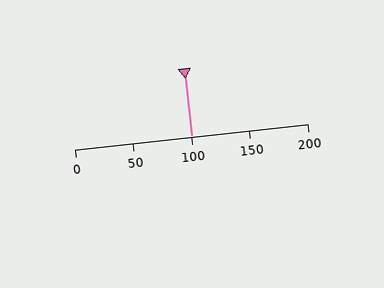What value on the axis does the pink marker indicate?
The marker indicates approximately 100.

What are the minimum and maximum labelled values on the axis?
The axis runs from 0 to 200.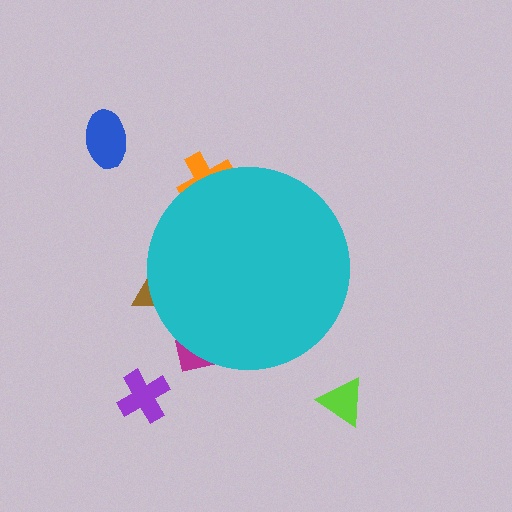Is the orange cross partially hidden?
Yes, the orange cross is partially hidden behind the cyan circle.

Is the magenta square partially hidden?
Yes, the magenta square is partially hidden behind the cyan circle.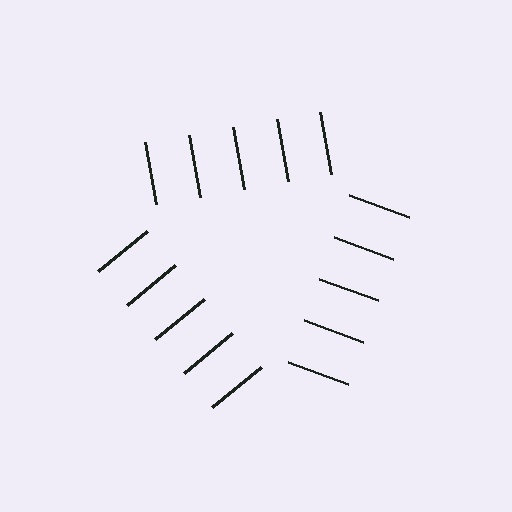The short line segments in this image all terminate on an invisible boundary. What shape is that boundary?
An illusory triangle — the line segments terminate on its edges but no continuous stroke is drawn.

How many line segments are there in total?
15 — 5 along each of the 3 edges.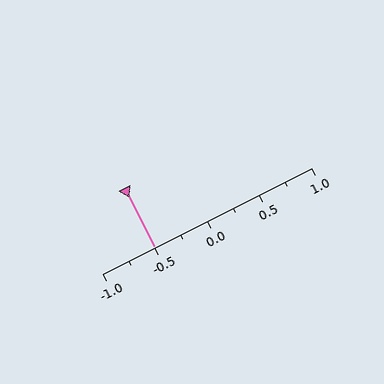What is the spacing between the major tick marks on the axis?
The major ticks are spaced 0.5 apart.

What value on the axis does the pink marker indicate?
The marker indicates approximately -0.5.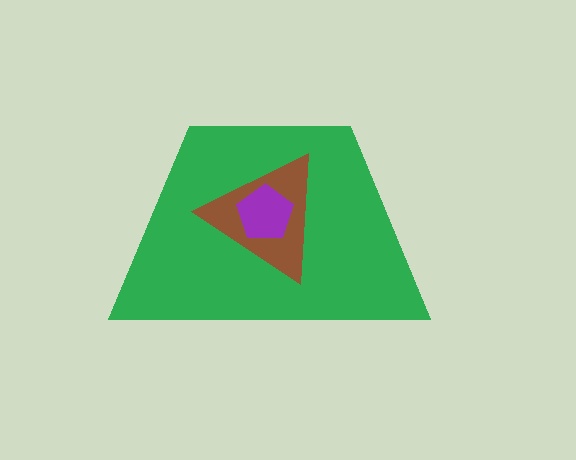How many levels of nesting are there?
3.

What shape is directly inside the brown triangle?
The purple pentagon.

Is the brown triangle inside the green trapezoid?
Yes.